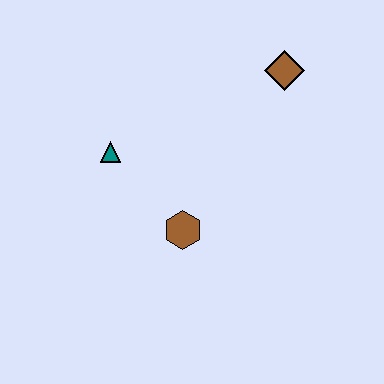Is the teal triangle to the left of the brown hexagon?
Yes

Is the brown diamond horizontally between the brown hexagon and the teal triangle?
No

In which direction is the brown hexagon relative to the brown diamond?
The brown hexagon is below the brown diamond.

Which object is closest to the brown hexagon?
The teal triangle is closest to the brown hexagon.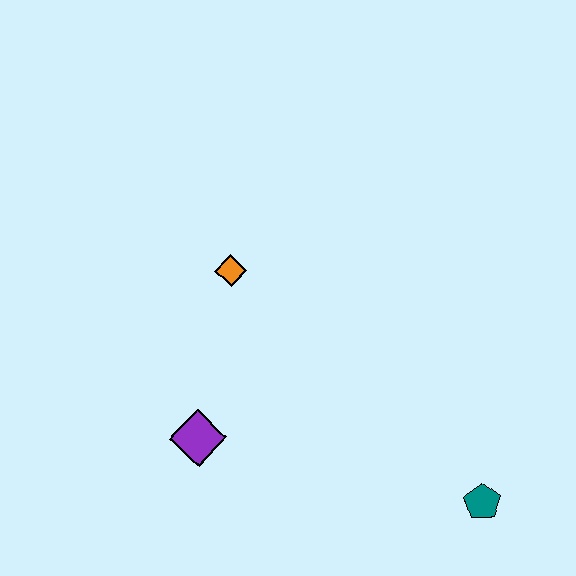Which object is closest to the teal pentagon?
The purple diamond is closest to the teal pentagon.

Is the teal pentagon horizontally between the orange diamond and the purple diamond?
No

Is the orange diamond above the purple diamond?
Yes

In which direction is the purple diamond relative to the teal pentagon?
The purple diamond is to the left of the teal pentagon.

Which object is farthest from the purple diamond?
The teal pentagon is farthest from the purple diamond.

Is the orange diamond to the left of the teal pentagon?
Yes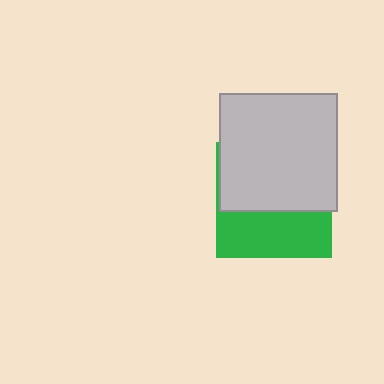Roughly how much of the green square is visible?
A small part of it is visible (roughly 42%).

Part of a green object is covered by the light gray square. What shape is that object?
It is a square.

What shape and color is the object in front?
The object in front is a light gray square.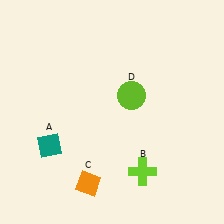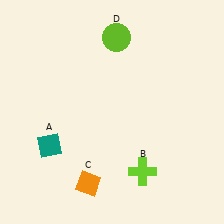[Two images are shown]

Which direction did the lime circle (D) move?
The lime circle (D) moved up.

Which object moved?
The lime circle (D) moved up.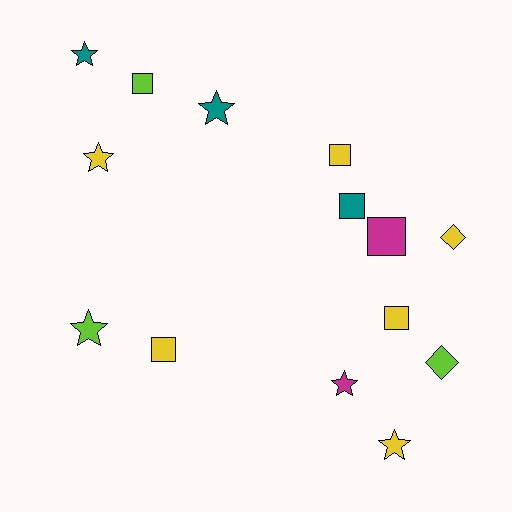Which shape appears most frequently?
Star, with 6 objects.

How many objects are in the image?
There are 14 objects.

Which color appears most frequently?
Yellow, with 6 objects.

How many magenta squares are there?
There is 1 magenta square.